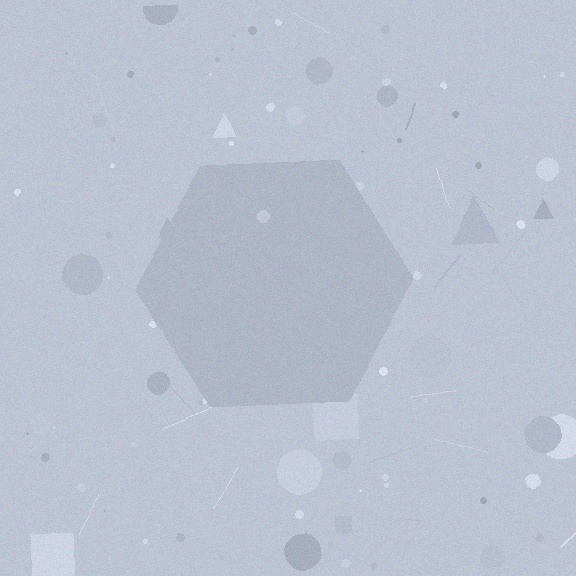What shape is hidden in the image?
A hexagon is hidden in the image.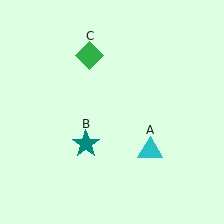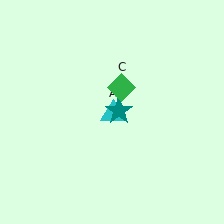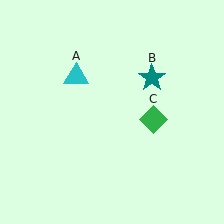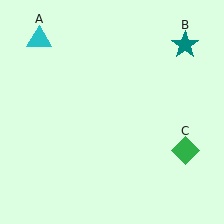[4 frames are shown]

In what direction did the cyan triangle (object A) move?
The cyan triangle (object A) moved up and to the left.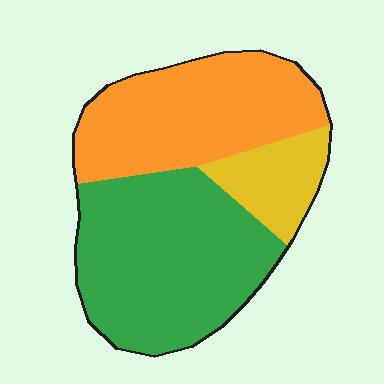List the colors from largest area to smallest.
From largest to smallest: green, orange, yellow.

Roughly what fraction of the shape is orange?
Orange covers around 40% of the shape.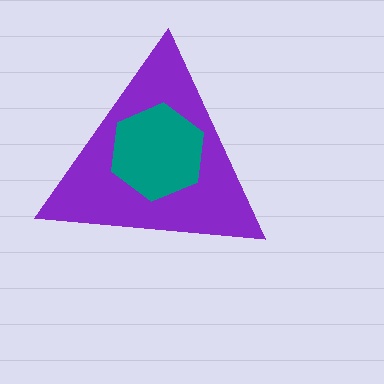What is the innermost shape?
The teal hexagon.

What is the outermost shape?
The purple triangle.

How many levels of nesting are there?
2.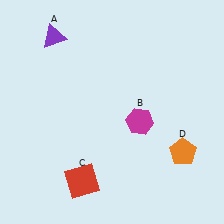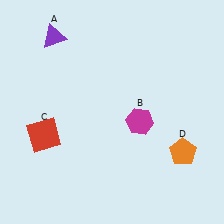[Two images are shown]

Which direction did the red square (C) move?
The red square (C) moved up.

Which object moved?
The red square (C) moved up.